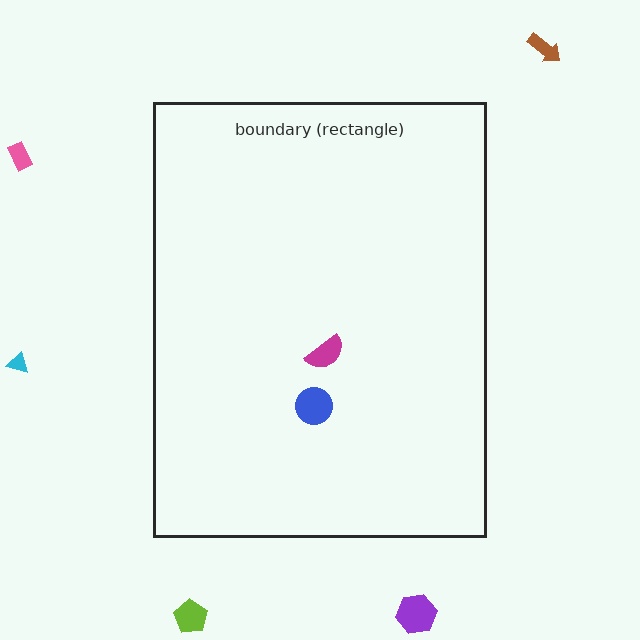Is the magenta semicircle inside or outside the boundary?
Inside.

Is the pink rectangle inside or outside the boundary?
Outside.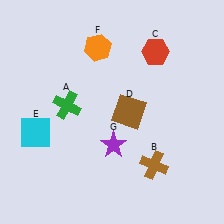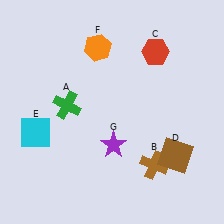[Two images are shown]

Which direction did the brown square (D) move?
The brown square (D) moved right.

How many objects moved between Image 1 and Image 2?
1 object moved between the two images.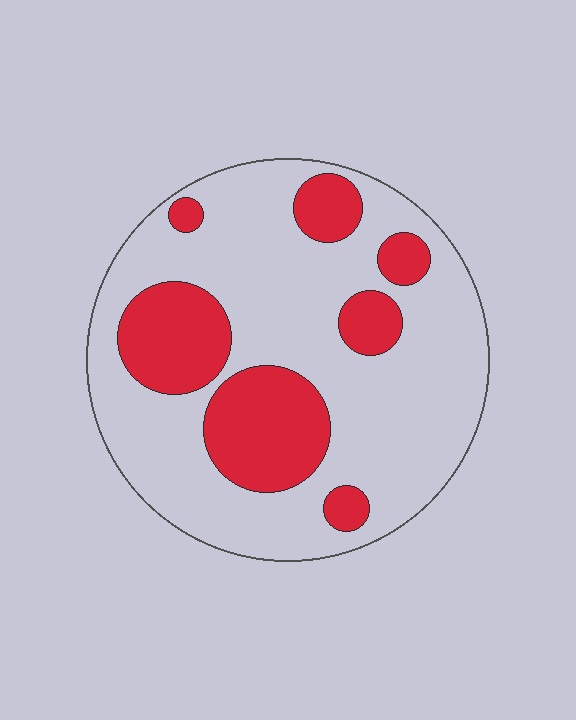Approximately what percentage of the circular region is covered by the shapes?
Approximately 30%.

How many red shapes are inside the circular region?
7.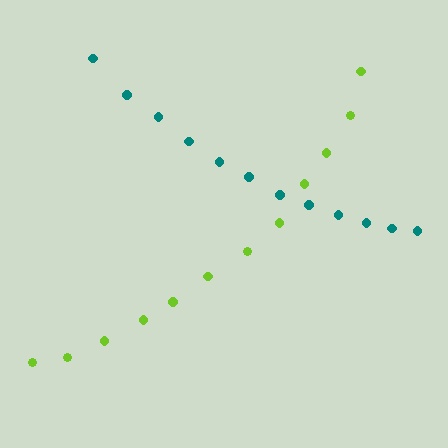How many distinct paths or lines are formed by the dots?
There are 2 distinct paths.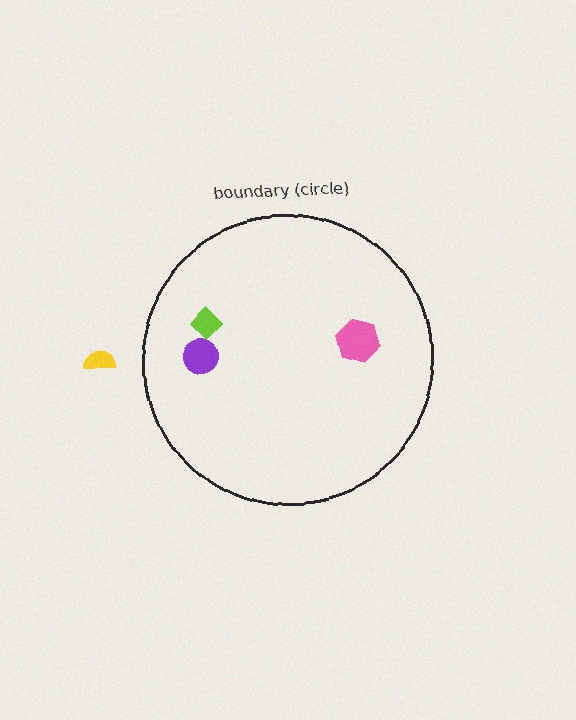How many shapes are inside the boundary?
3 inside, 1 outside.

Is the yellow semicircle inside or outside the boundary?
Outside.